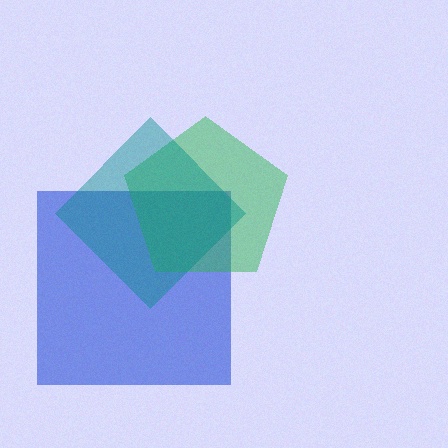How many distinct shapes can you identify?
There are 3 distinct shapes: a blue square, a green pentagon, a teal diamond.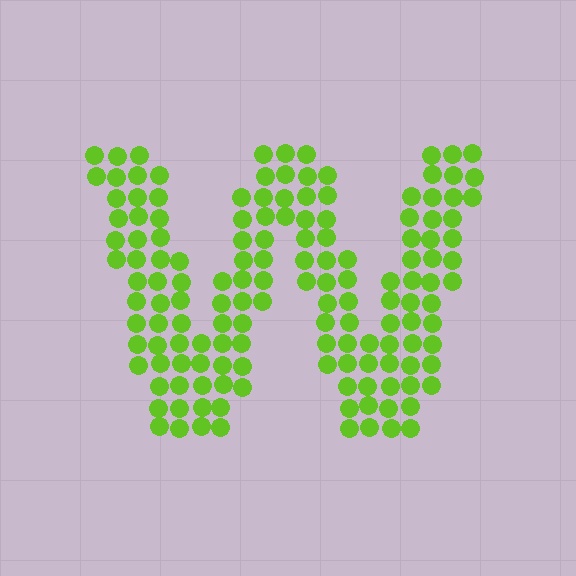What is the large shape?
The large shape is the letter W.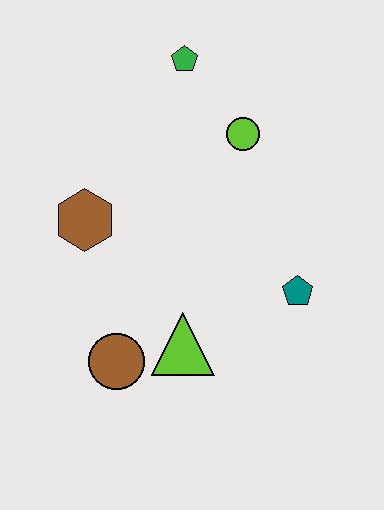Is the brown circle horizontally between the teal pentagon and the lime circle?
No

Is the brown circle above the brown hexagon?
No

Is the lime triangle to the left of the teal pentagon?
Yes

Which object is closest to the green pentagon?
The lime circle is closest to the green pentagon.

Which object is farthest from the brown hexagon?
The teal pentagon is farthest from the brown hexagon.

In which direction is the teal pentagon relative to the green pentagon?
The teal pentagon is below the green pentagon.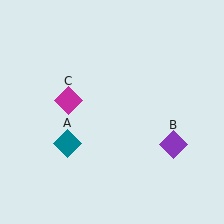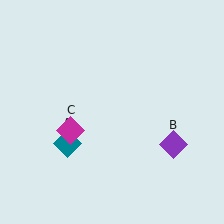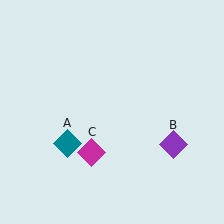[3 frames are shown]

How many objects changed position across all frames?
1 object changed position: magenta diamond (object C).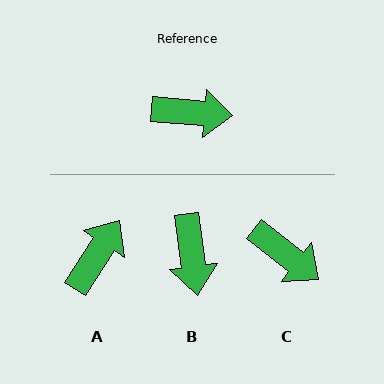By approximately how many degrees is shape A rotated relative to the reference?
Approximately 62 degrees counter-clockwise.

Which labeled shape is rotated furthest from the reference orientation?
B, about 77 degrees away.